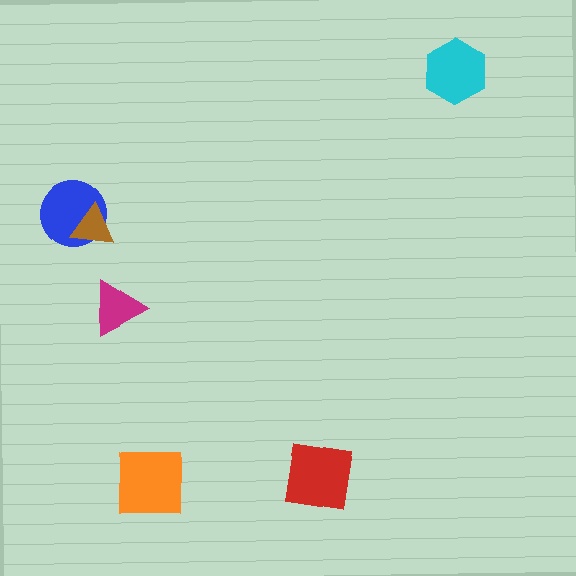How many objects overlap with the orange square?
0 objects overlap with the orange square.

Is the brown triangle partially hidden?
No, no other shape covers it.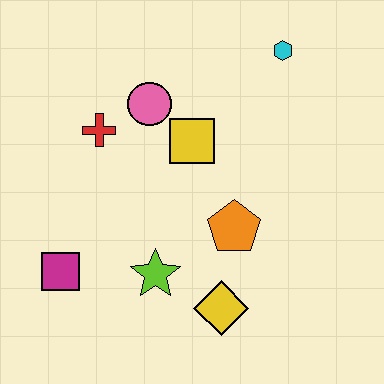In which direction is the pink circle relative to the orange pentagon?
The pink circle is above the orange pentagon.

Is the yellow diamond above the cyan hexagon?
No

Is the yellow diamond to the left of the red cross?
No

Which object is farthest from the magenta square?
The cyan hexagon is farthest from the magenta square.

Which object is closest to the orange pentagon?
The yellow diamond is closest to the orange pentagon.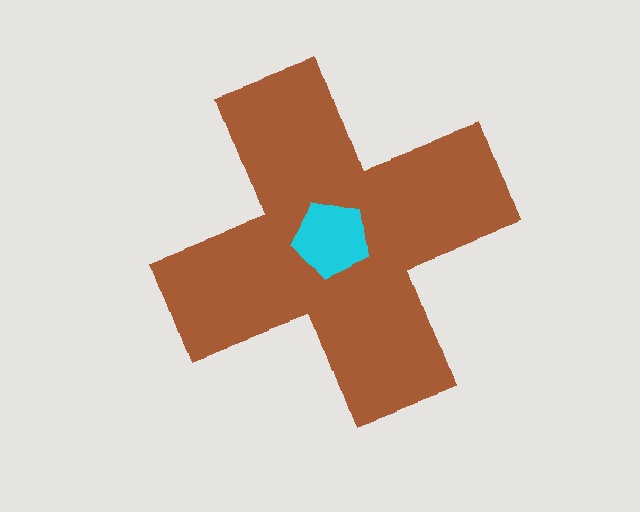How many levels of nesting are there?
2.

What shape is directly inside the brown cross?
The cyan pentagon.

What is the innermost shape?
The cyan pentagon.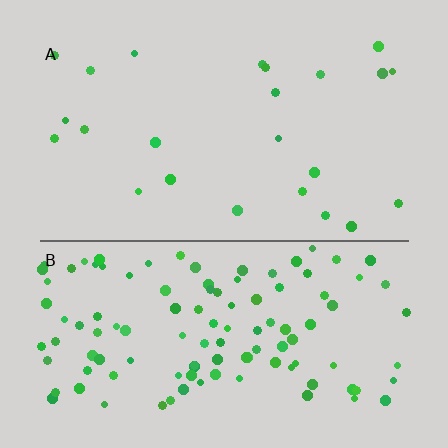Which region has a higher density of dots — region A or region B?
B (the bottom).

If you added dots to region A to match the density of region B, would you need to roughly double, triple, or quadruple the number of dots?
Approximately quadruple.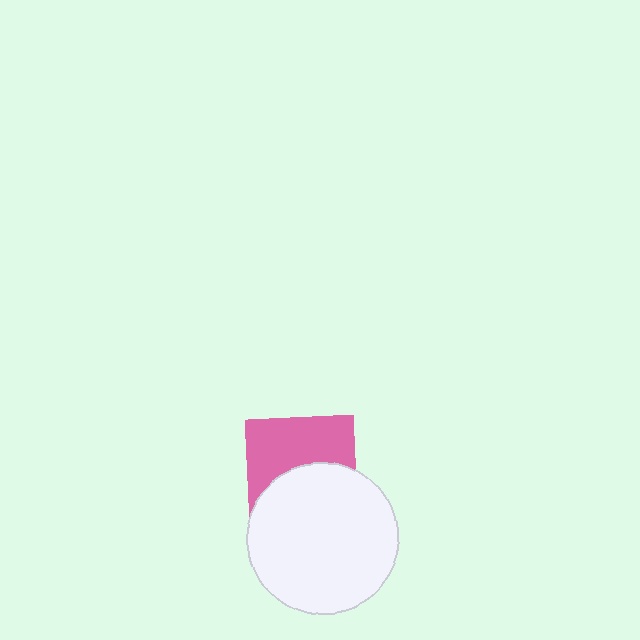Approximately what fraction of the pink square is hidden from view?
Roughly 48% of the pink square is hidden behind the white circle.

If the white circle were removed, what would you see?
You would see the complete pink square.